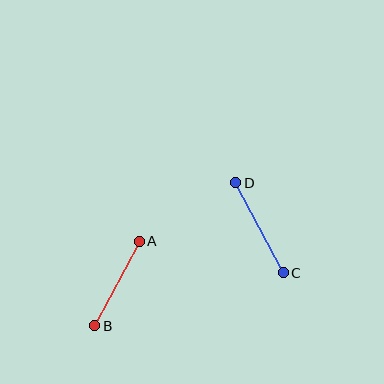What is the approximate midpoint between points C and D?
The midpoint is at approximately (260, 228) pixels.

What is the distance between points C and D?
The distance is approximately 102 pixels.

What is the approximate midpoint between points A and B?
The midpoint is at approximately (117, 283) pixels.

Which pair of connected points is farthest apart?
Points C and D are farthest apart.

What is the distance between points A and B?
The distance is approximately 95 pixels.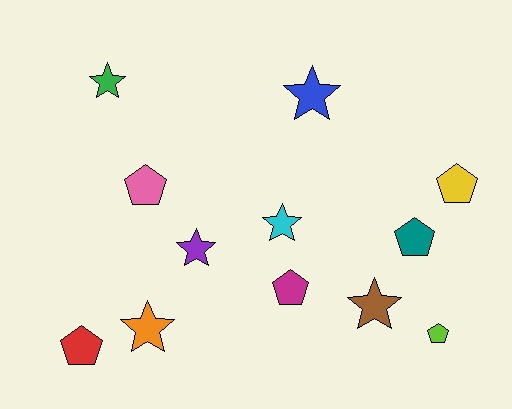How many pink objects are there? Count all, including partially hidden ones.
There is 1 pink object.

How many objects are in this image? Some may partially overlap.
There are 12 objects.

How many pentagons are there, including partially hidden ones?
There are 6 pentagons.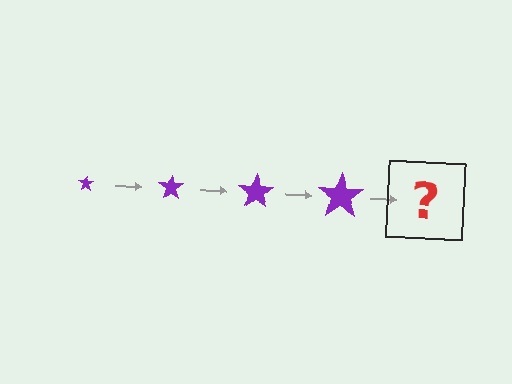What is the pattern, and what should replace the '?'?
The pattern is that the star gets progressively larger each step. The '?' should be a purple star, larger than the previous one.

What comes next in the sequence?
The next element should be a purple star, larger than the previous one.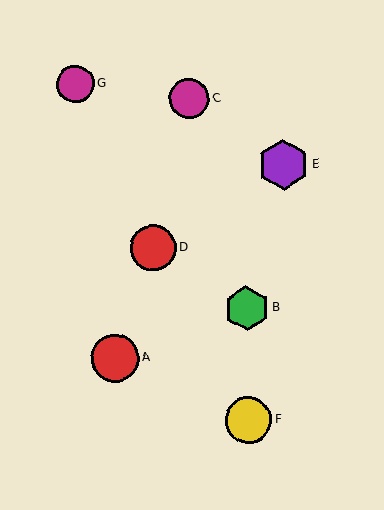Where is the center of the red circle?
The center of the red circle is at (115, 358).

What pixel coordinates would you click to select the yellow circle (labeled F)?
Click at (248, 420) to select the yellow circle F.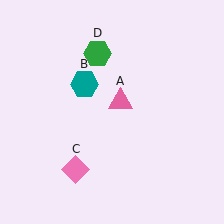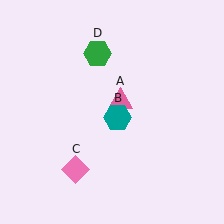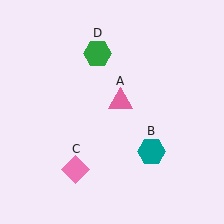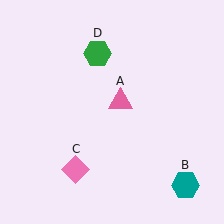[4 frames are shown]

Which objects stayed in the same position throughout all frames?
Pink triangle (object A) and pink diamond (object C) and green hexagon (object D) remained stationary.